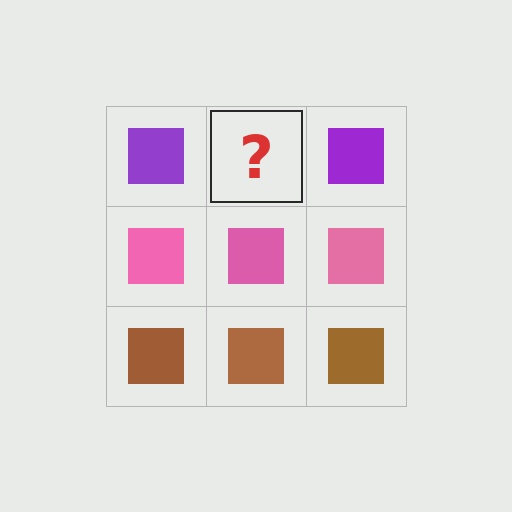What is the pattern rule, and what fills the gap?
The rule is that each row has a consistent color. The gap should be filled with a purple square.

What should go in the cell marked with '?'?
The missing cell should contain a purple square.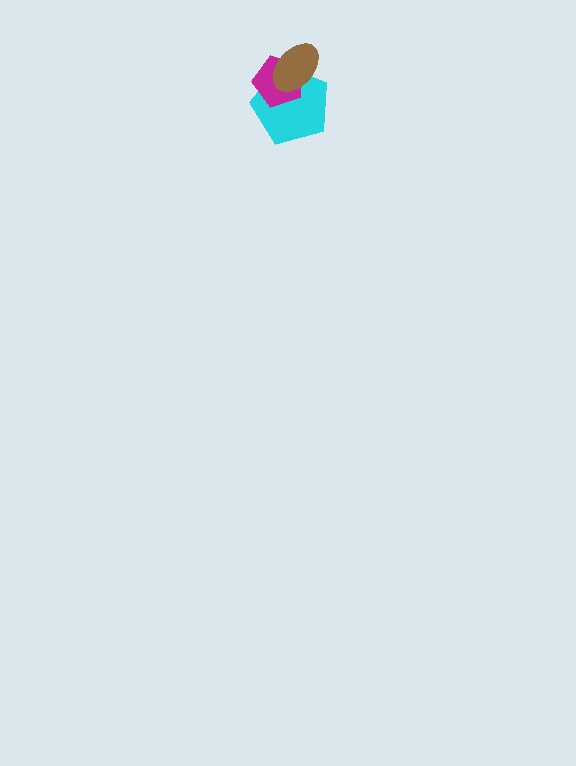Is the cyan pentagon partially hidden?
Yes, it is partially covered by another shape.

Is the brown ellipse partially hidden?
No, no other shape covers it.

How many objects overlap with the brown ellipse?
2 objects overlap with the brown ellipse.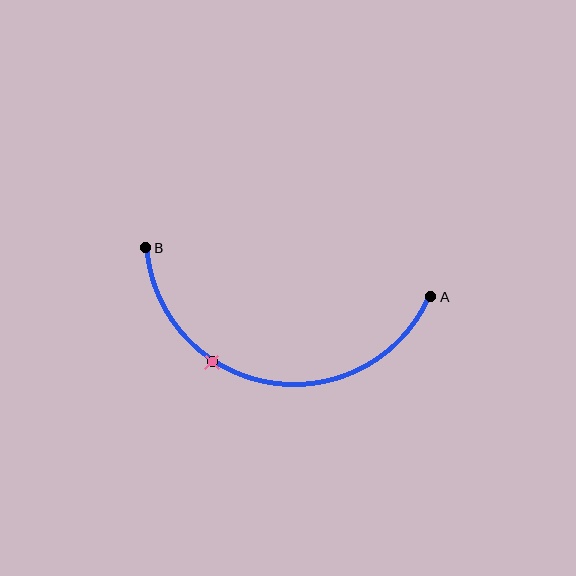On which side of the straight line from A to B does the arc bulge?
The arc bulges below the straight line connecting A and B.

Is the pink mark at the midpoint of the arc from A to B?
No. The pink mark lies on the arc but is closer to endpoint B. The arc midpoint would be at the point on the curve equidistant along the arc from both A and B.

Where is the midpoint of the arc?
The arc midpoint is the point on the curve farthest from the straight line joining A and B. It sits below that line.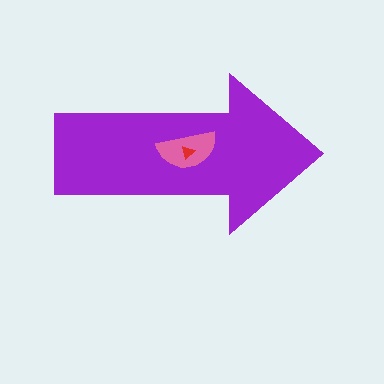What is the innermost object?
The red triangle.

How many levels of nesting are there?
3.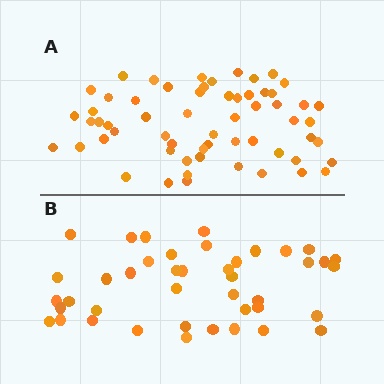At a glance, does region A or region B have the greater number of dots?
Region A (the top region) has more dots.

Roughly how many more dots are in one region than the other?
Region A has approximately 20 more dots than region B.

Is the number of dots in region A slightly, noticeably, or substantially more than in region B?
Region A has noticeably more, but not dramatically so. The ratio is roughly 1.4 to 1.